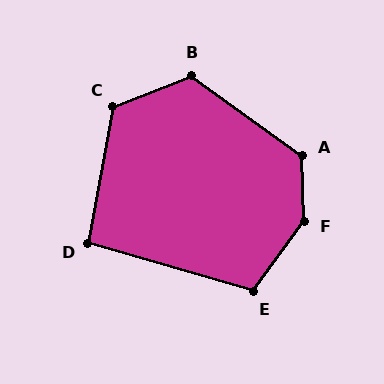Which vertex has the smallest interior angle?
D, at approximately 96 degrees.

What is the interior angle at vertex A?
Approximately 128 degrees (obtuse).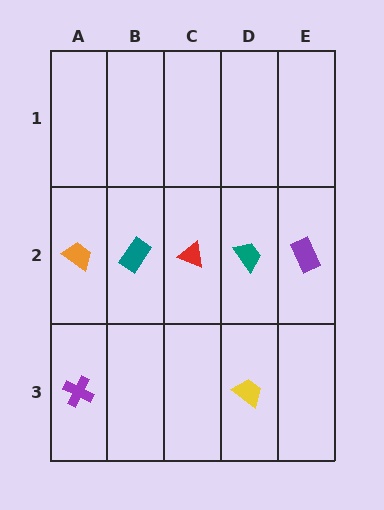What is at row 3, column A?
A purple cross.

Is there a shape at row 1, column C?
No, that cell is empty.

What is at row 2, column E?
A purple rectangle.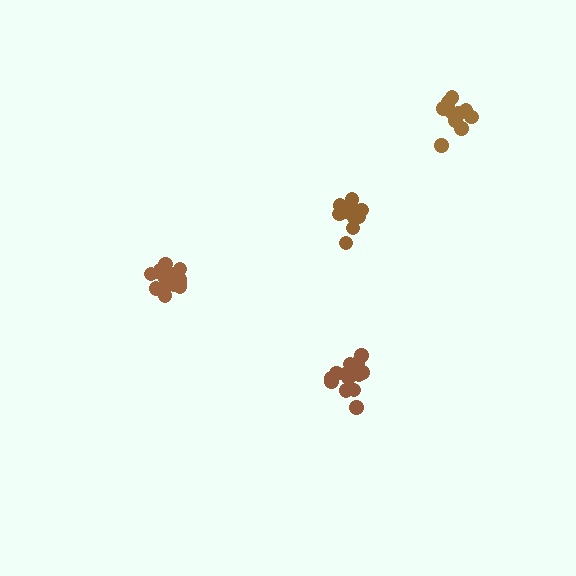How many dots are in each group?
Group 1: 15 dots, Group 2: 14 dots, Group 3: 10 dots, Group 4: 11 dots (50 total).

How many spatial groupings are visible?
There are 4 spatial groupings.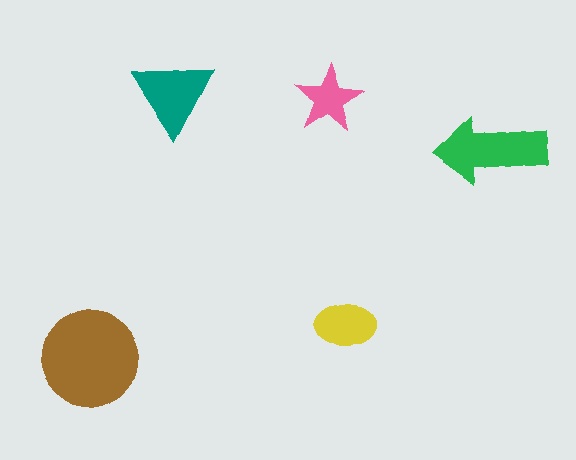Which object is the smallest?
The pink star.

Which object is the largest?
The brown circle.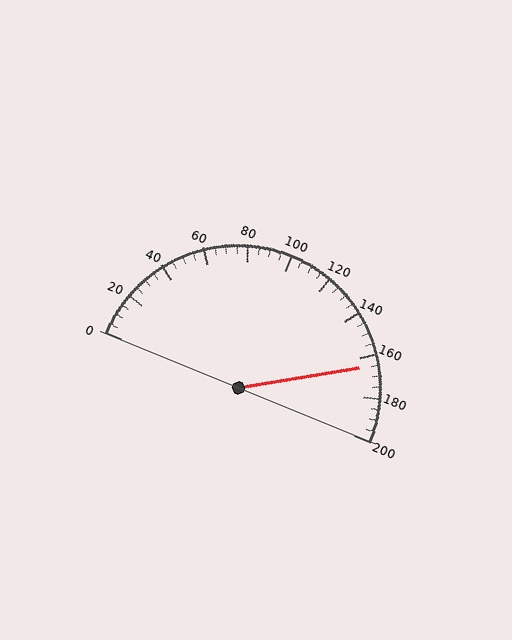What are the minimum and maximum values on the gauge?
The gauge ranges from 0 to 200.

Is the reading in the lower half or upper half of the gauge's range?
The reading is in the upper half of the range (0 to 200).